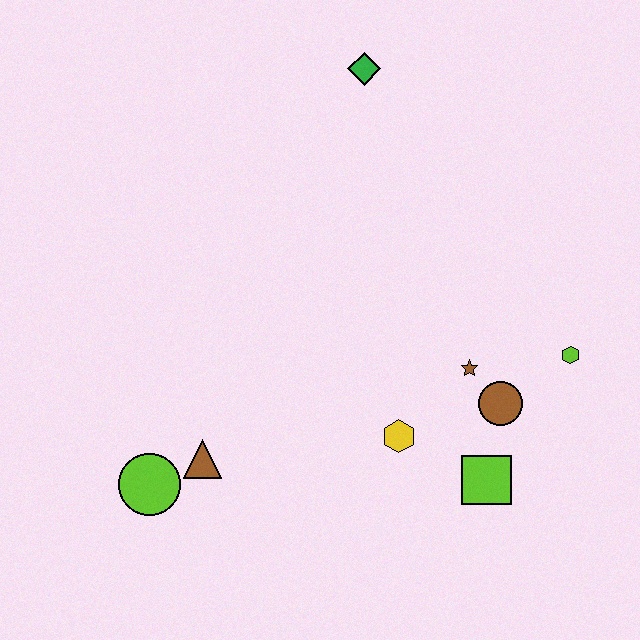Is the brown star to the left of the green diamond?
No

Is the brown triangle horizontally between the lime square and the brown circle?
No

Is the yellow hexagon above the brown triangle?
Yes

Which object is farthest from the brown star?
The lime circle is farthest from the brown star.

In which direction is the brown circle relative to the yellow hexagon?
The brown circle is to the right of the yellow hexagon.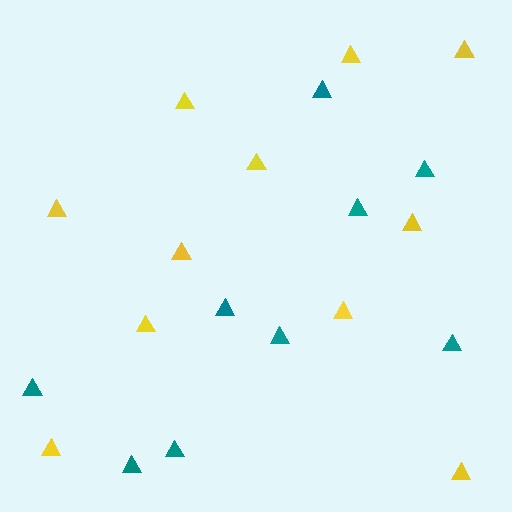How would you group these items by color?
There are 2 groups: one group of yellow triangles (11) and one group of teal triangles (9).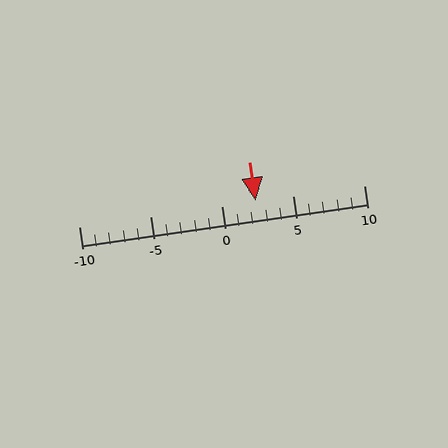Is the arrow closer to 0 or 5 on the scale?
The arrow is closer to 0.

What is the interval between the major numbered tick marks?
The major tick marks are spaced 5 units apart.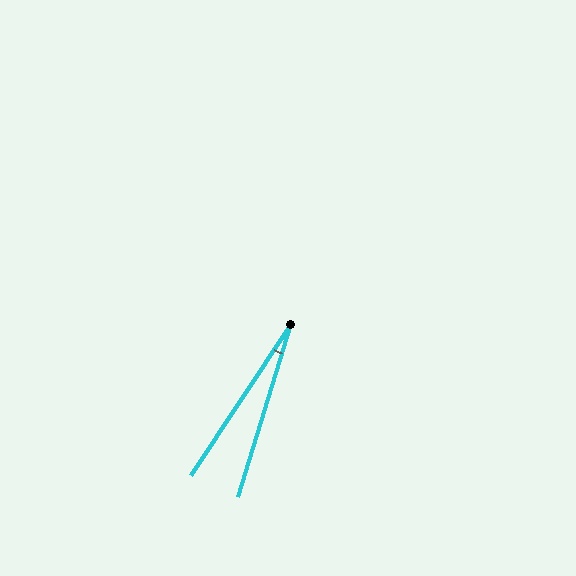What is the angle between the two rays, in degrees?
Approximately 17 degrees.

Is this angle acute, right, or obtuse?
It is acute.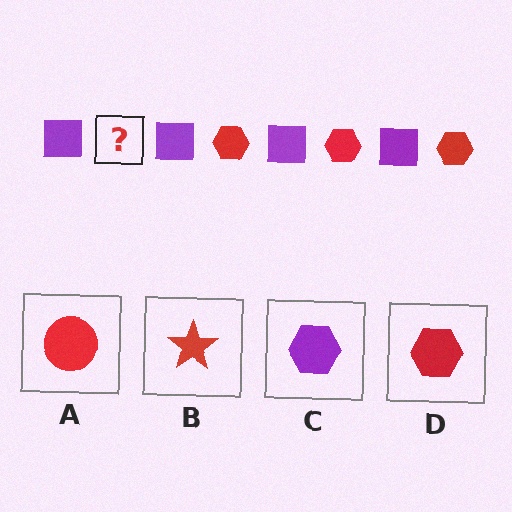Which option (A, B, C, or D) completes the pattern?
D.